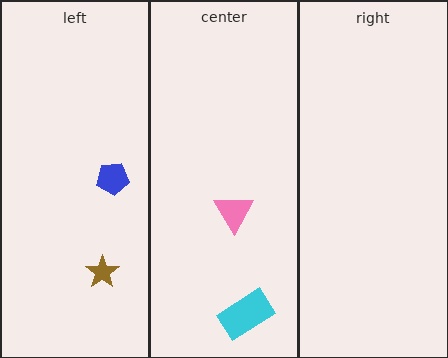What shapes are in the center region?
The pink triangle, the cyan rectangle.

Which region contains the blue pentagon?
The left region.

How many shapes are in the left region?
2.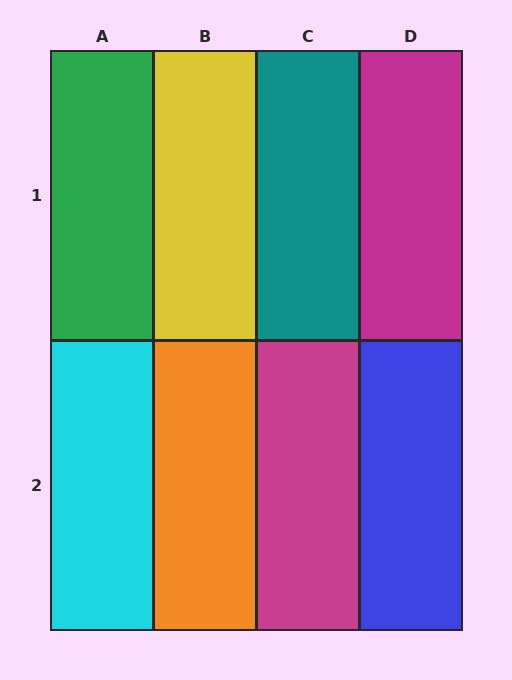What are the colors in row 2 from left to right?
Cyan, orange, magenta, blue.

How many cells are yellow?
1 cell is yellow.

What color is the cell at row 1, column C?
Teal.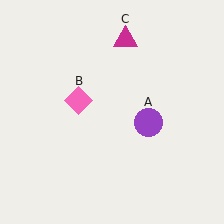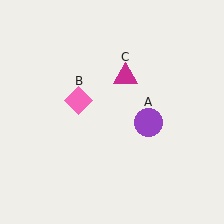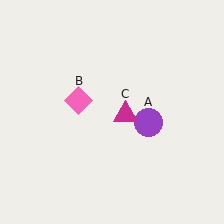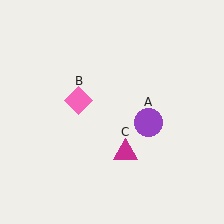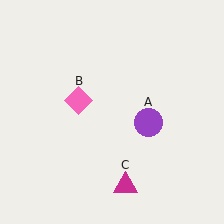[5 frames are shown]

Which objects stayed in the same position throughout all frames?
Purple circle (object A) and pink diamond (object B) remained stationary.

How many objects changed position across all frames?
1 object changed position: magenta triangle (object C).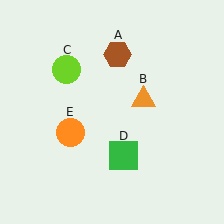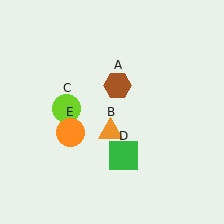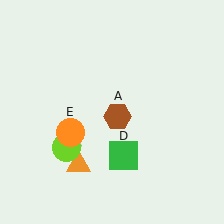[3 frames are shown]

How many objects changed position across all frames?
3 objects changed position: brown hexagon (object A), orange triangle (object B), lime circle (object C).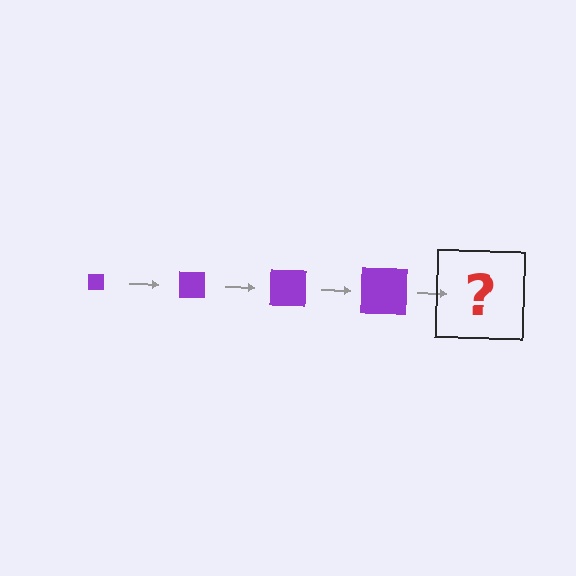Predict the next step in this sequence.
The next step is a purple square, larger than the previous one.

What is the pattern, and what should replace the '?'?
The pattern is that the square gets progressively larger each step. The '?' should be a purple square, larger than the previous one.